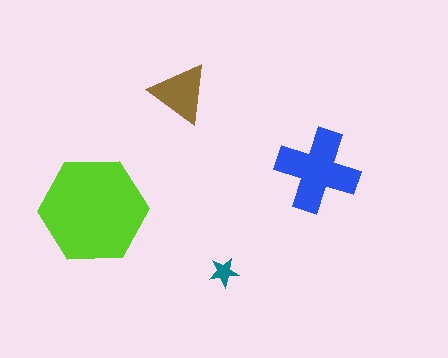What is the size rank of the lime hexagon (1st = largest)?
1st.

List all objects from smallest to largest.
The teal star, the brown triangle, the blue cross, the lime hexagon.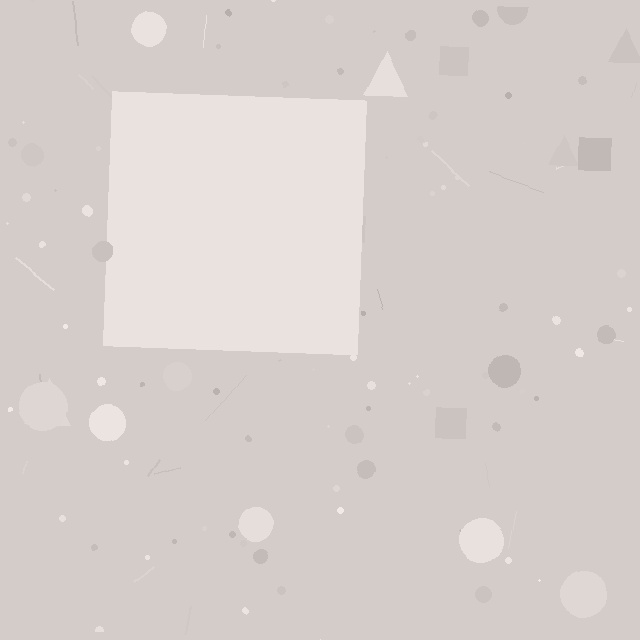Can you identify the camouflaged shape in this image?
The camouflaged shape is a square.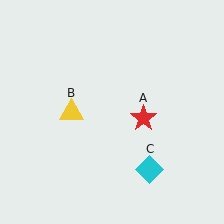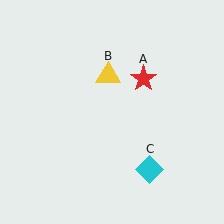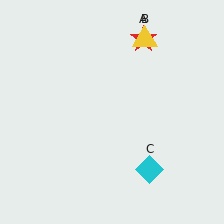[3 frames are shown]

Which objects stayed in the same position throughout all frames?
Cyan diamond (object C) remained stationary.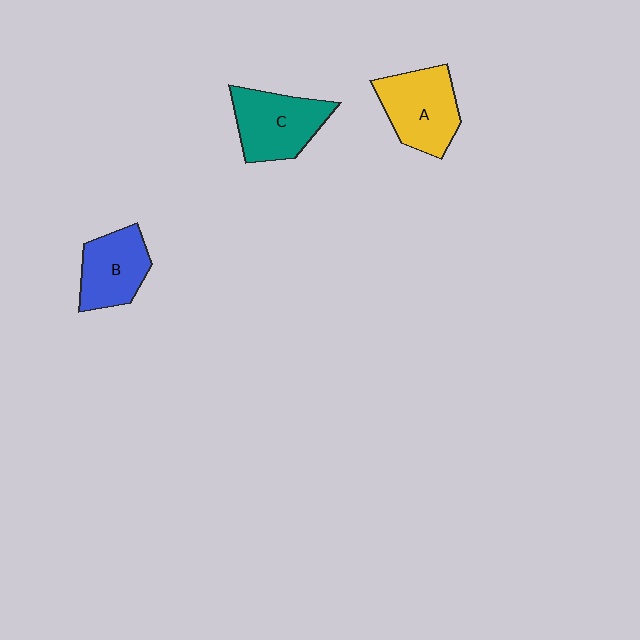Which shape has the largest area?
Shape A (yellow).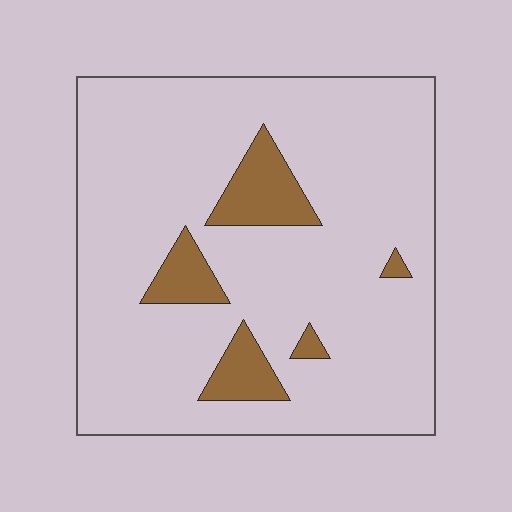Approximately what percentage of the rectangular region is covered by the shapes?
Approximately 10%.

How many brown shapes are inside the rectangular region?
5.